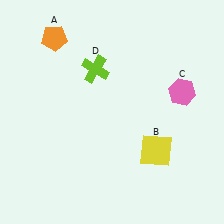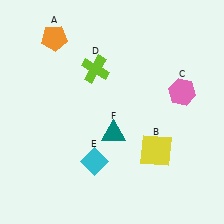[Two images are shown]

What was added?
A cyan diamond (E), a teal triangle (F) were added in Image 2.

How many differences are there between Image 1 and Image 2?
There are 2 differences between the two images.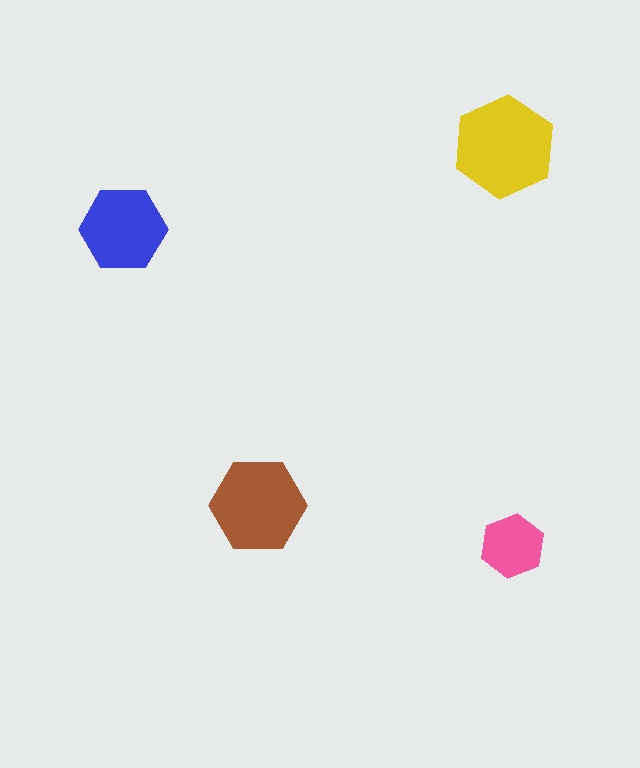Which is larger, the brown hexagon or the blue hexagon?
The brown one.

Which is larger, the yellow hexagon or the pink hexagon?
The yellow one.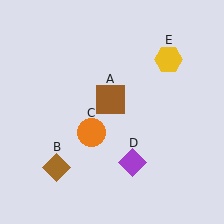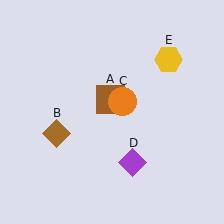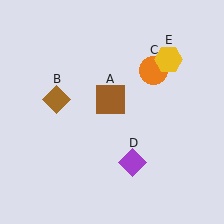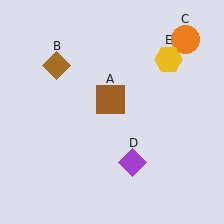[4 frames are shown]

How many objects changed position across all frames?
2 objects changed position: brown diamond (object B), orange circle (object C).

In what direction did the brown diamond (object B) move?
The brown diamond (object B) moved up.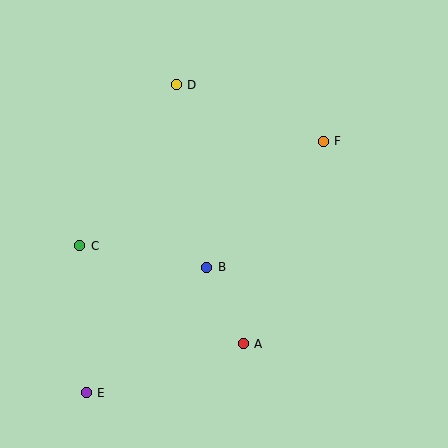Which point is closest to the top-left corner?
Point D is closest to the top-left corner.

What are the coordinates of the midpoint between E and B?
The midpoint between E and B is at (146, 330).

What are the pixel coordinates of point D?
Point D is at (176, 85).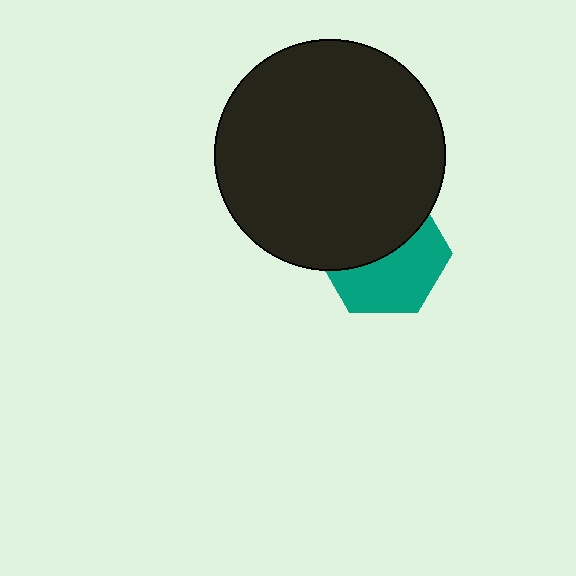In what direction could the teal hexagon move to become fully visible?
The teal hexagon could move down. That would shift it out from behind the black circle entirely.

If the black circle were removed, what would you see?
You would see the complete teal hexagon.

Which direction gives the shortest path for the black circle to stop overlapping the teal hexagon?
Moving up gives the shortest separation.